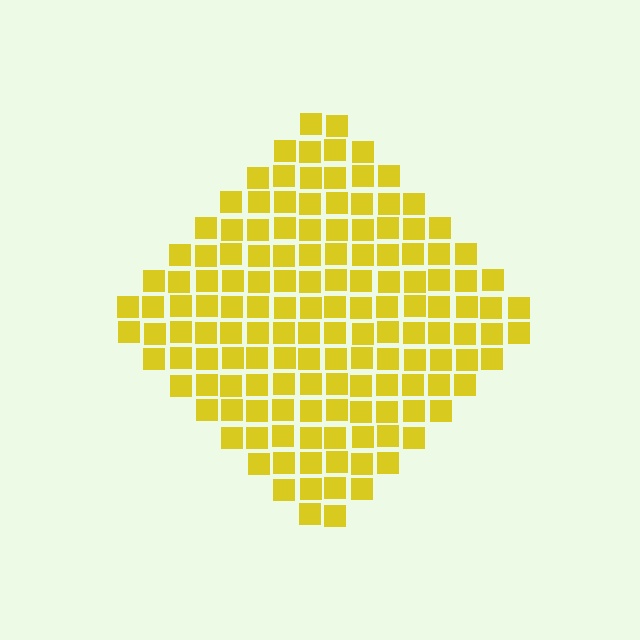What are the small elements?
The small elements are squares.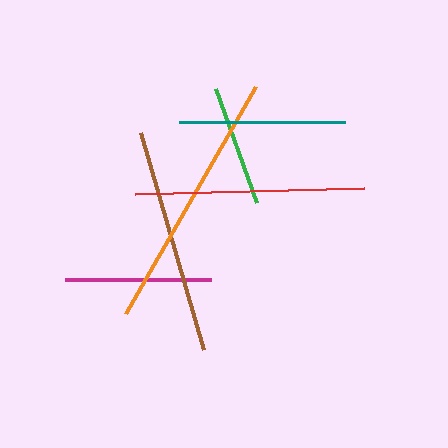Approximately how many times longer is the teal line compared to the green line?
The teal line is approximately 1.4 times the length of the green line.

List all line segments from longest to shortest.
From longest to shortest: orange, red, brown, teal, magenta, green.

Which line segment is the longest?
The orange line is the longest at approximately 261 pixels.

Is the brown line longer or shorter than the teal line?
The brown line is longer than the teal line.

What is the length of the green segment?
The green segment is approximately 120 pixels long.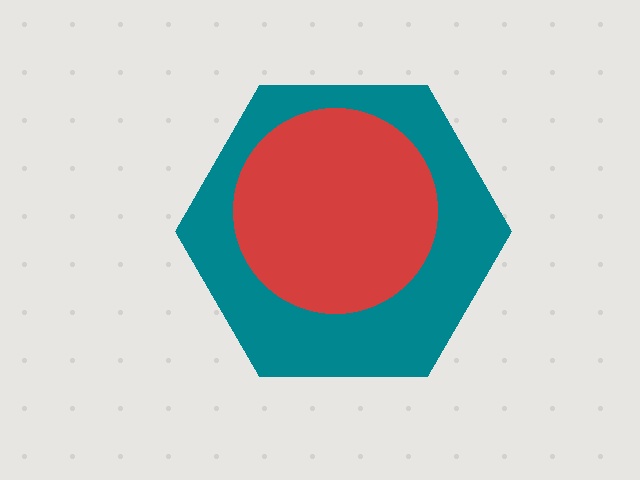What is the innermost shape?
The red circle.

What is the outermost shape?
The teal hexagon.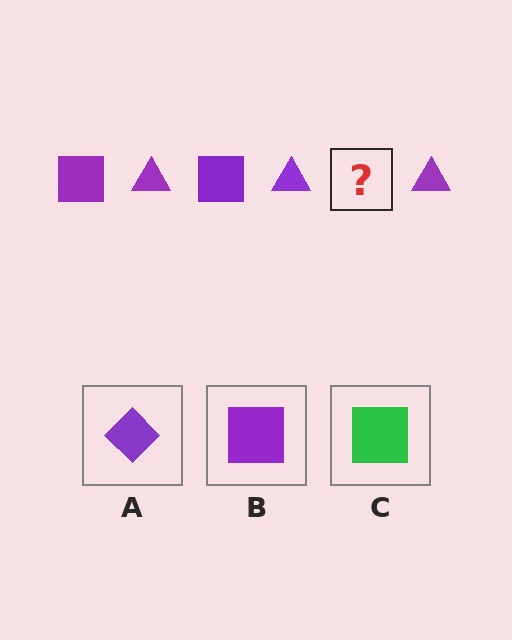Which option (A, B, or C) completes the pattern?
B.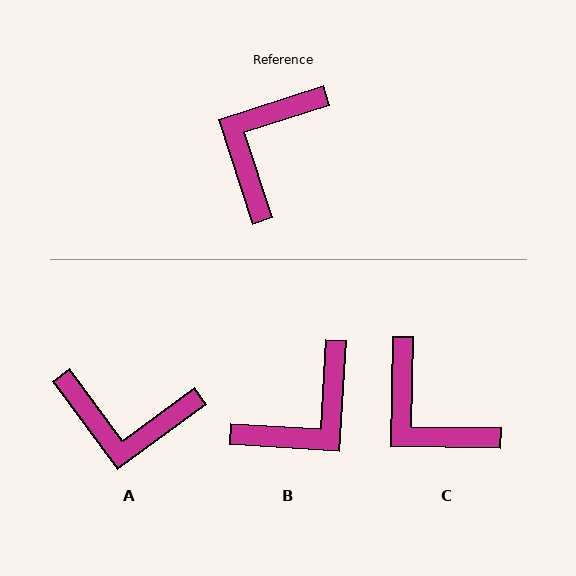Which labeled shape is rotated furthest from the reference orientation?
B, about 159 degrees away.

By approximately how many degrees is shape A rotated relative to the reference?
Approximately 108 degrees counter-clockwise.